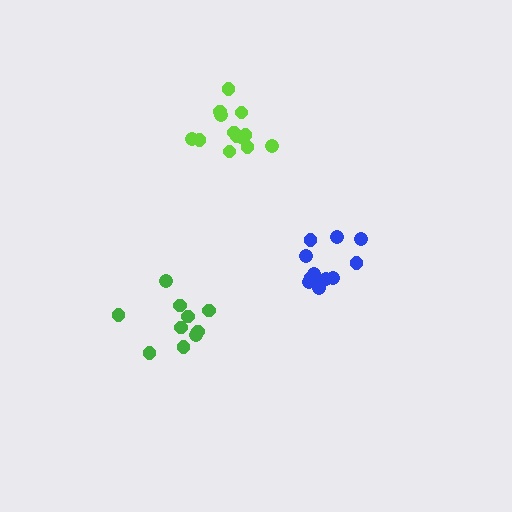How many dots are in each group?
Group 1: 10 dots, Group 2: 12 dots, Group 3: 13 dots (35 total).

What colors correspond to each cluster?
The clusters are colored: green, blue, lime.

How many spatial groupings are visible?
There are 3 spatial groupings.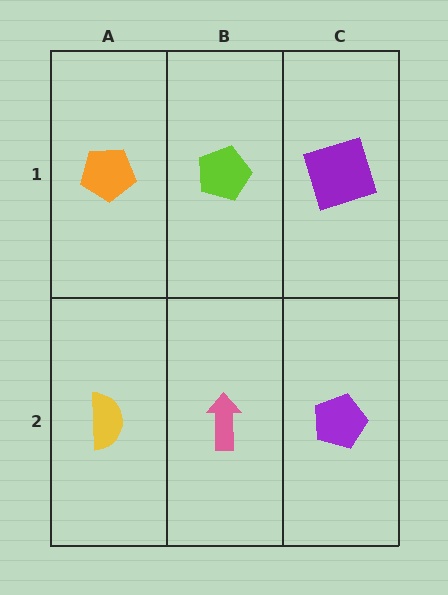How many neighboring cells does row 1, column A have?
2.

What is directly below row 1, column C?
A purple pentagon.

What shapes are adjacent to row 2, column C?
A purple square (row 1, column C), a pink arrow (row 2, column B).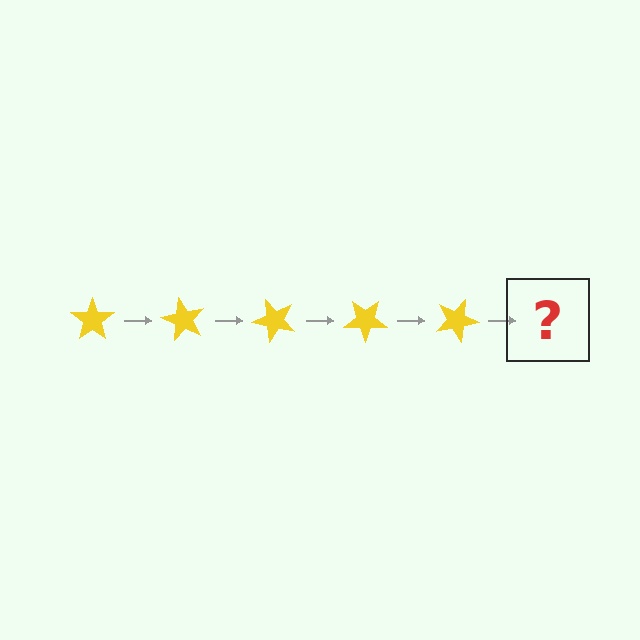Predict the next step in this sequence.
The next step is a yellow star rotated 300 degrees.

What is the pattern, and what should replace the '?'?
The pattern is that the star rotates 60 degrees each step. The '?' should be a yellow star rotated 300 degrees.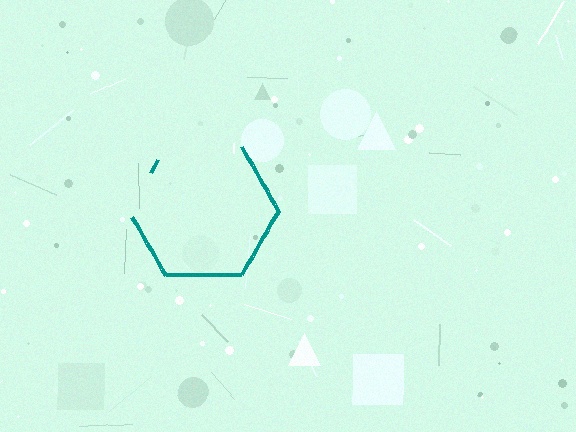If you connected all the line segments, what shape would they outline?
They would outline a hexagon.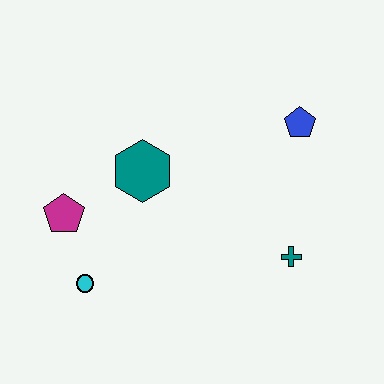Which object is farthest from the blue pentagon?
The cyan circle is farthest from the blue pentagon.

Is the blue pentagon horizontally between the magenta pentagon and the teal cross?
No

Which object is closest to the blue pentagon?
The teal cross is closest to the blue pentagon.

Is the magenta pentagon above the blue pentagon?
No